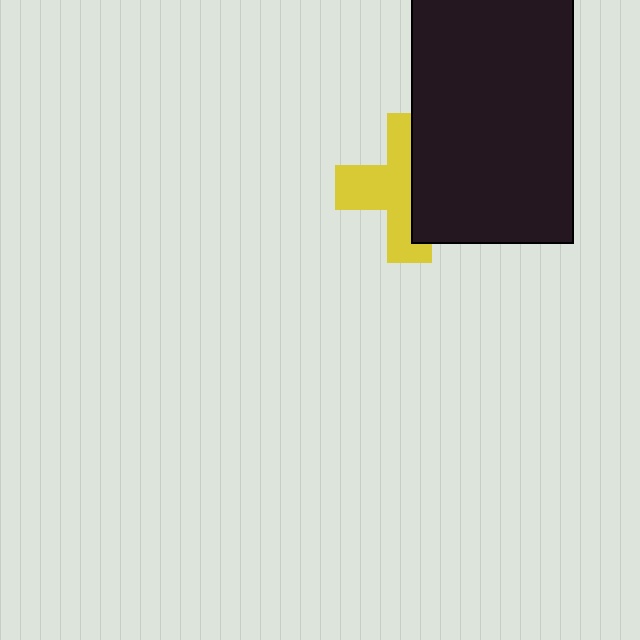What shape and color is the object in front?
The object in front is a black rectangle.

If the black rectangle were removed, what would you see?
You would see the complete yellow cross.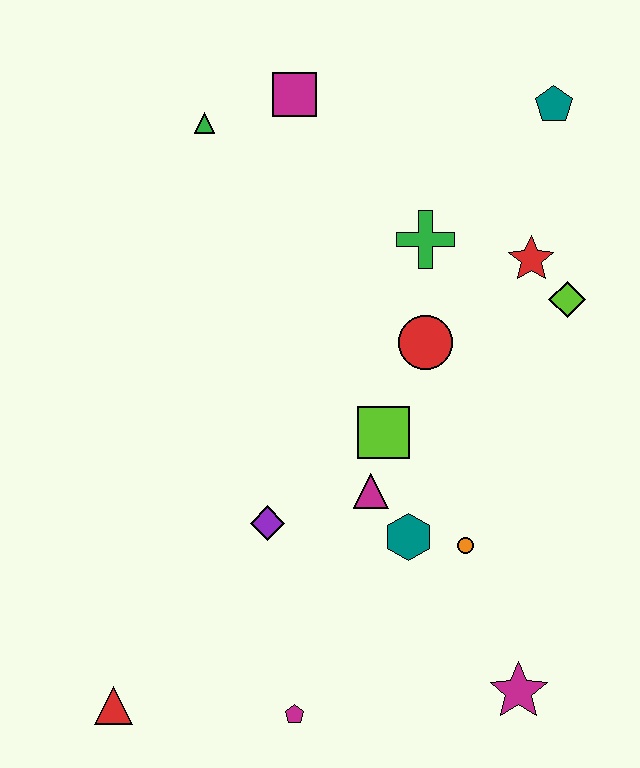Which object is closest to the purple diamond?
The magenta triangle is closest to the purple diamond.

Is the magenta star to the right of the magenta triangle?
Yes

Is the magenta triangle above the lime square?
No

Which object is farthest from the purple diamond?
The teal pentagon is farthest from the purple diamond.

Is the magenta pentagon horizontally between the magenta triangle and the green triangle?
Yes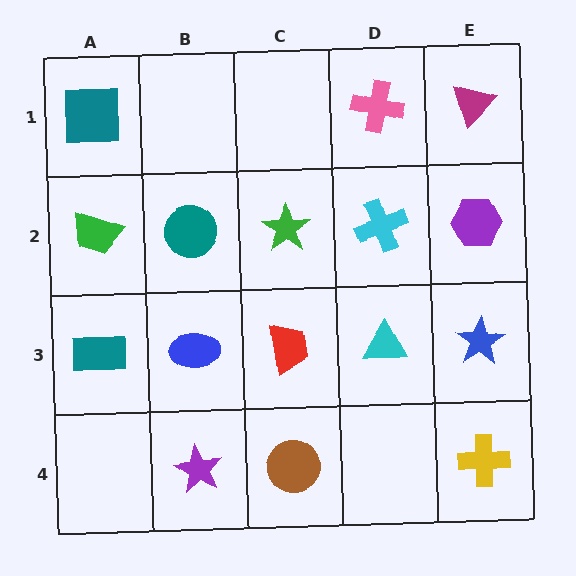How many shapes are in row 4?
3 shapes.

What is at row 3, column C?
A red trapezoid.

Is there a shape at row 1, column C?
No, that cell is empty.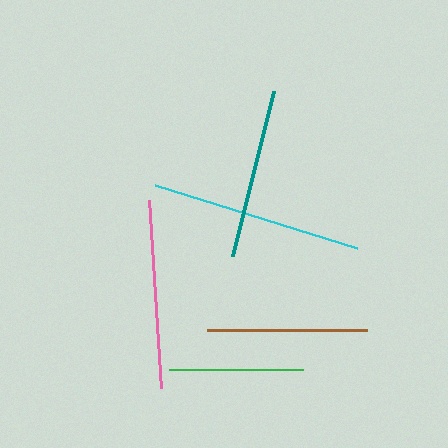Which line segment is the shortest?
The green line is the shortest at approximately 135 pixels.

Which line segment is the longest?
The cyan line is the longest at approximately 212 pixels.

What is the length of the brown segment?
The brown segment is approximately 160 pixels long.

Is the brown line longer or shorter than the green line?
The brown line is longer than the green line.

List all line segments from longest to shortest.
From longest to shortest: cyan, pink, teal, brown, green.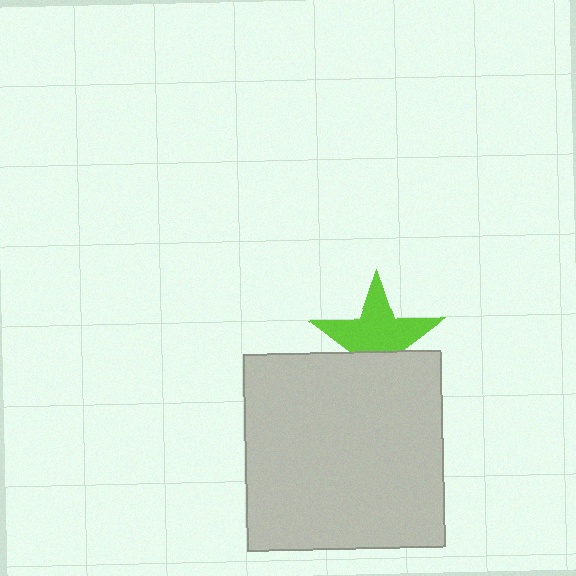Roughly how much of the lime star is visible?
About half of it is visible (roughly 64%).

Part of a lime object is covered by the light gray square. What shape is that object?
It is a star.